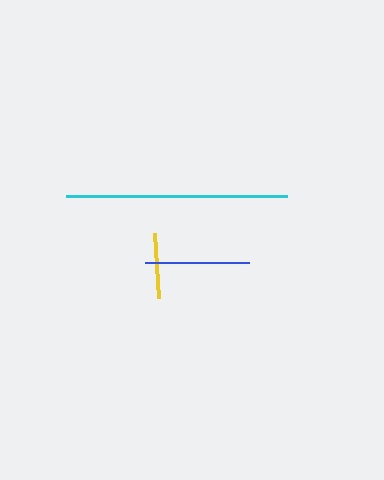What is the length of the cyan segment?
The cyan segment is approximately 221 pixels long.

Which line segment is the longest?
The cyan line is the longest at approximately 221 pixels.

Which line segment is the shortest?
The yellow line is the shortest at approximately 65 pixels.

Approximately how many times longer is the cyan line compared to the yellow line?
The cyan line is approximately 3.4 times the length of the yellow line.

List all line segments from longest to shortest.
From longest to shortest: cyan, blue, yellow.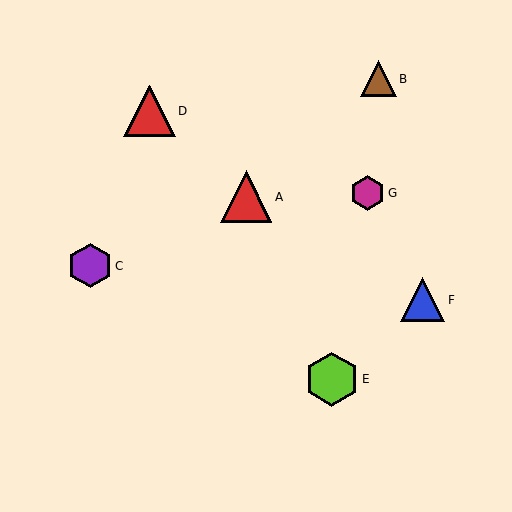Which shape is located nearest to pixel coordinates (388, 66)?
The brown triangle (labeled B) at (378, 79) is nearest to that location.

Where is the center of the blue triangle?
The center of the blue triangle is at (422, 300).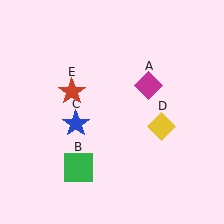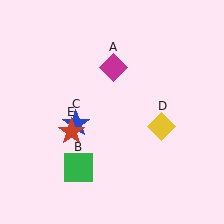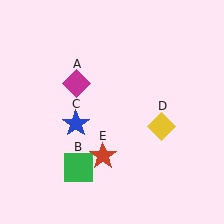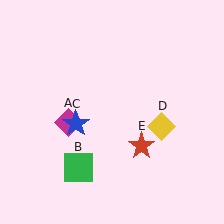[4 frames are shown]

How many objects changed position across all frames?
2 objects changed position: magenta diamond (object A), red star (object E).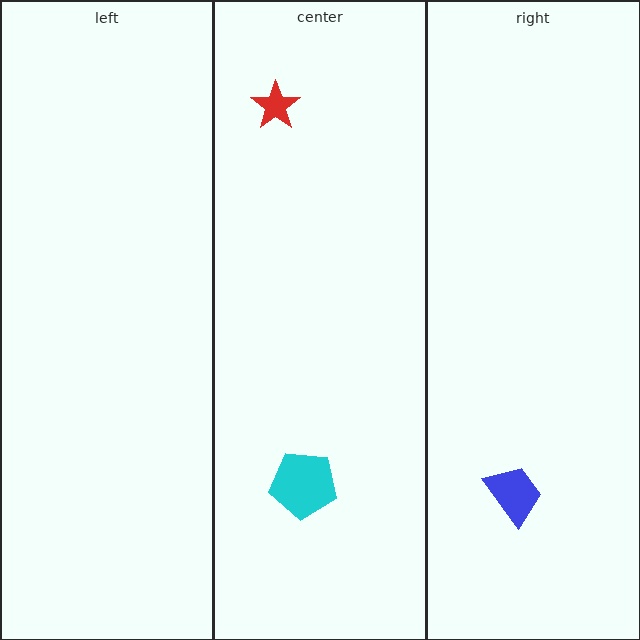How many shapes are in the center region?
2.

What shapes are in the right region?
The blue trapezoid.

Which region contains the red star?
The center region.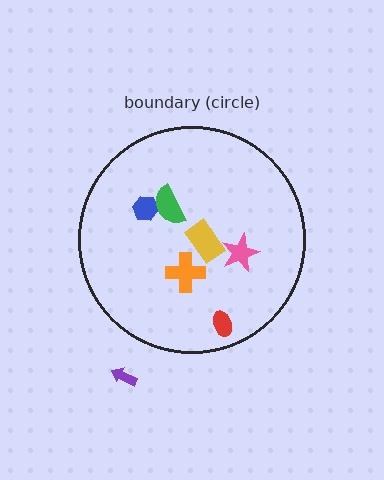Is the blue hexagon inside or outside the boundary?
Inside.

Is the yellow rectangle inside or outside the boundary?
Inside.